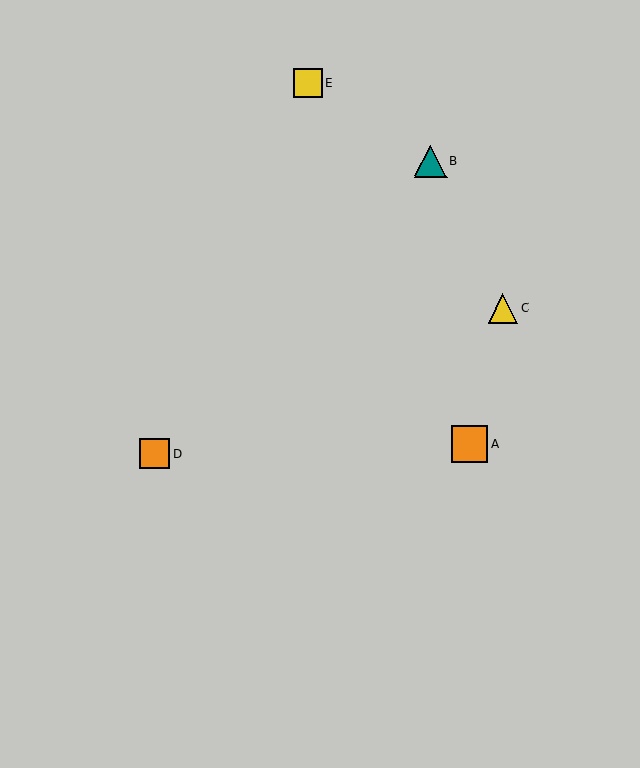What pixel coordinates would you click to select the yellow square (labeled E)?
Click at (308, 83) to select the yellow square E.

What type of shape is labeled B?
Shape B is a teal triangle.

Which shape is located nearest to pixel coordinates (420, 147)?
The teal triangle (labeled B) at (430, 161) is nearest to that location.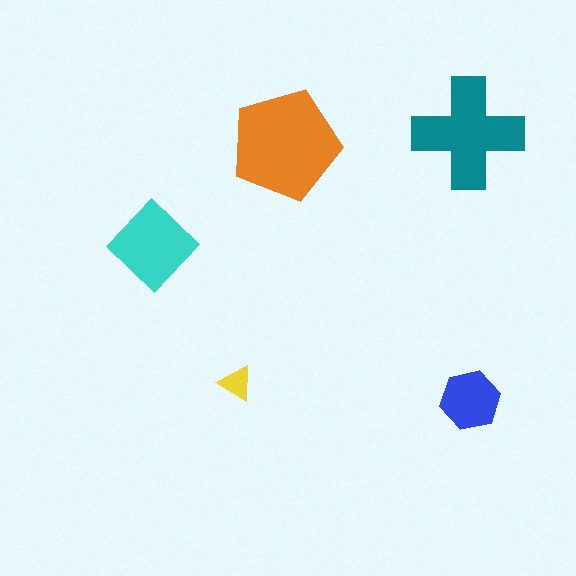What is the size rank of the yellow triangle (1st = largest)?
5th.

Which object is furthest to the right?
The blue hexagon is rightmost.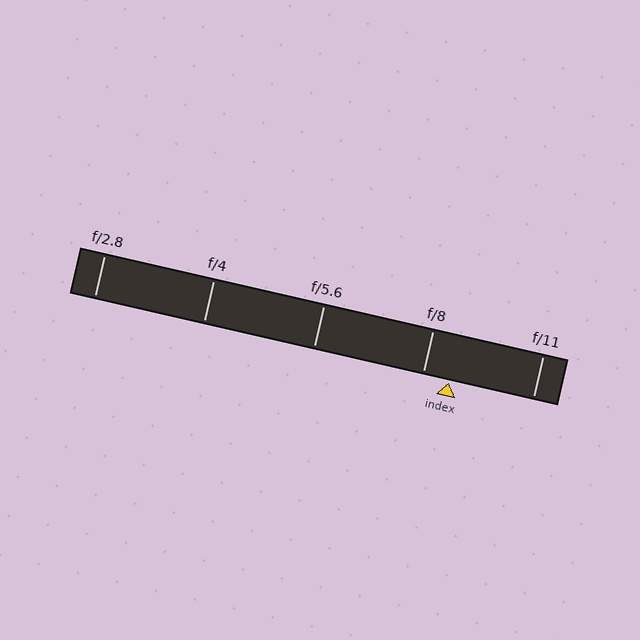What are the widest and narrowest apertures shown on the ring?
The widest aperture shown is f/2.8 and the narrowest is f/11.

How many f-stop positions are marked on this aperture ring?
There are 5 f-stop positions marked.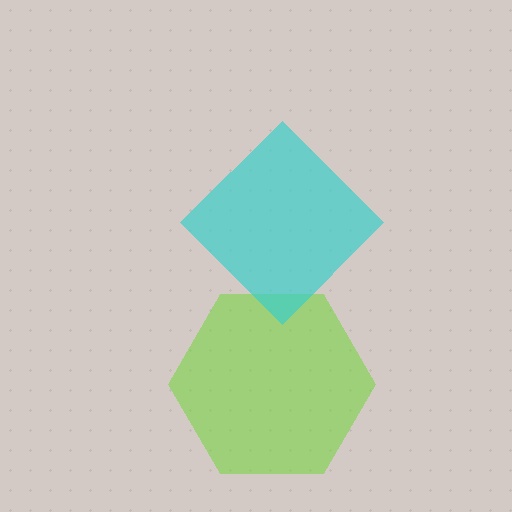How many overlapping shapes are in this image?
There are 2 overlapping shapes in the image.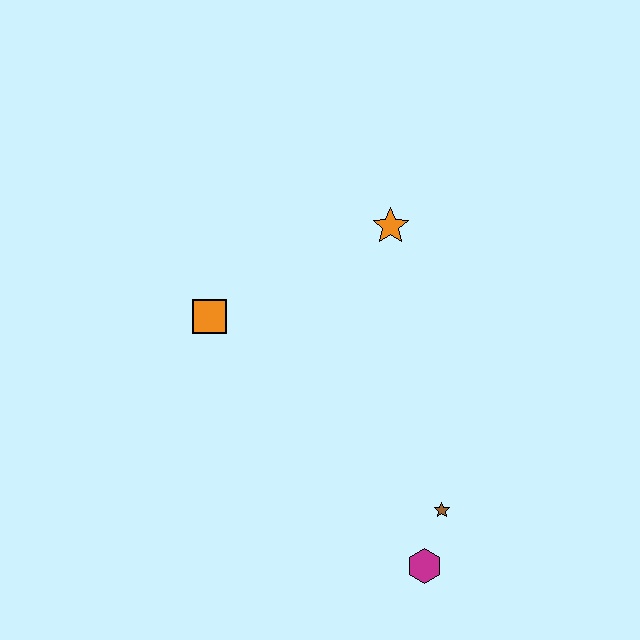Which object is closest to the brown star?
The magenta hexagon is closest to the brown star.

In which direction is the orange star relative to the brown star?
The orange star is above the brown star.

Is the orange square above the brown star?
Yes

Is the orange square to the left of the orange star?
Yes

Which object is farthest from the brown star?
The orange square is farthest from the brown star.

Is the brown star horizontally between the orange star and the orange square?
No